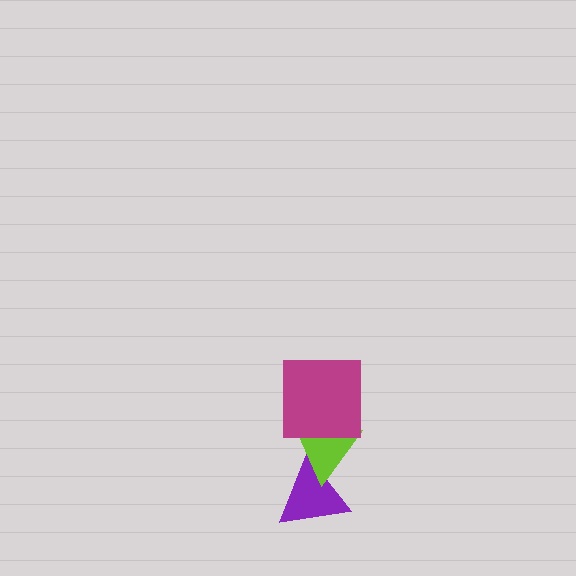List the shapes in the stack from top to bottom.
From top to bottom: the magenta square, the lime triangle, the purple triangle.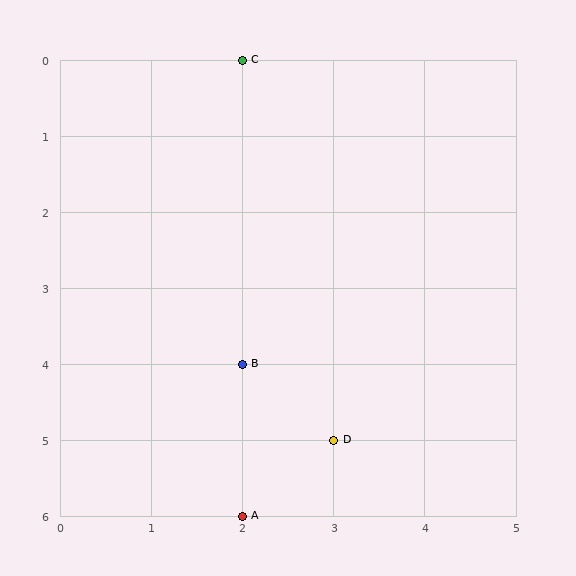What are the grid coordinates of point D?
Point D is at grid coordinates (3, 5).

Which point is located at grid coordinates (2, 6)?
Point A is at (2, 6).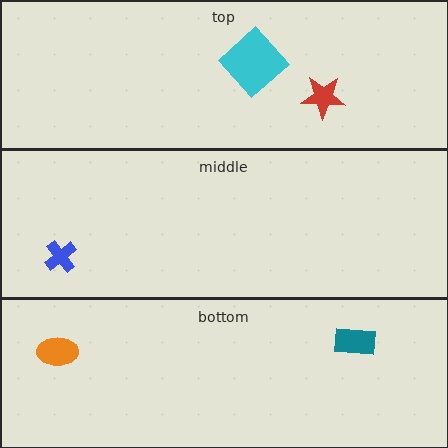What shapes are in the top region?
The cyan diamond, the red star.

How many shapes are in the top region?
2.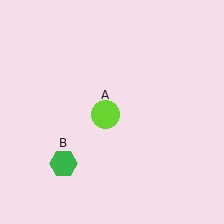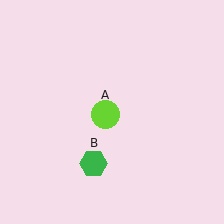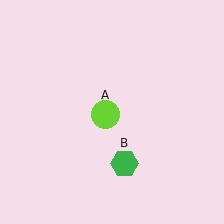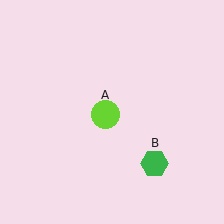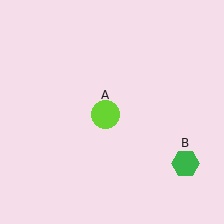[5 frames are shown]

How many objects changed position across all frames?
1 object changed position: green hexagon (object B).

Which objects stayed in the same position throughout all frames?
Lime circle (object A) remained stationary.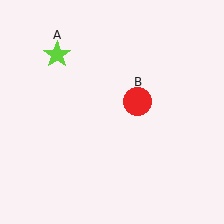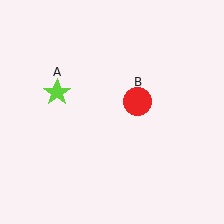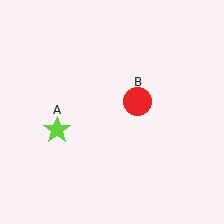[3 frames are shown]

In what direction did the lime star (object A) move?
The lime star (object A) moved down.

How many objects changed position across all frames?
1 object changed position: lime star (object A).